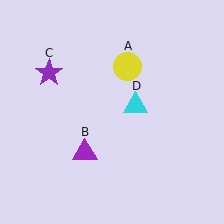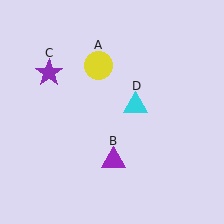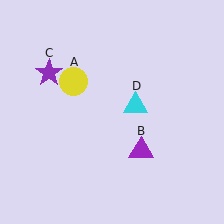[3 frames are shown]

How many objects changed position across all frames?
2 objects changed position: yellow circle (object A), purple triangle (object B).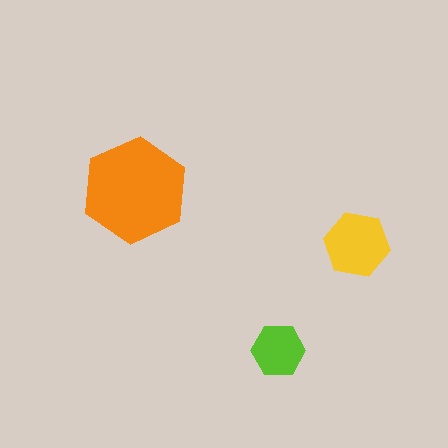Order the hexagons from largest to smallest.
the orange one, the yellow one, the lime one.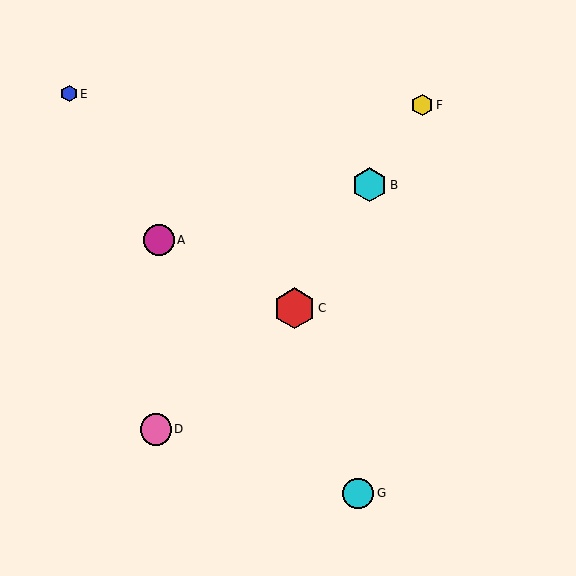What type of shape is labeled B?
Shape B is a cyan hexagon.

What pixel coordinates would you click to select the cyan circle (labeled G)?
Click at (358, 493) to select the cyan circle G.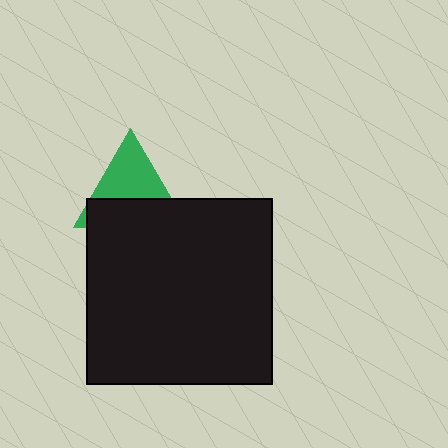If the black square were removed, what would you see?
You would see the complete green triangle.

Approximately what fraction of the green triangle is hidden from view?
Roughly 49% of the green triangle is hidden behind the black square.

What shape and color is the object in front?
The object in front is a black square.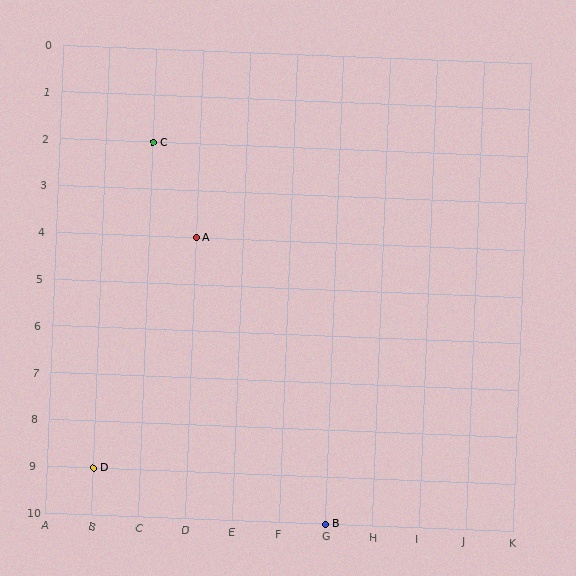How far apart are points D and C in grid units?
Points D and C are 1 column and 7 rows apart (about 7.1 grid units diagonally).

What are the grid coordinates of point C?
Point C is at grid coordinates (C, 2).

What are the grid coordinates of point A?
Point A is at grid coordinates (D, 4).